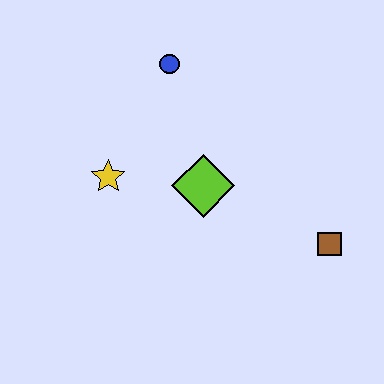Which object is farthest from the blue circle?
The brown square is farthest from the blue circle.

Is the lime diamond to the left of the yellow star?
No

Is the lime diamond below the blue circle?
Yes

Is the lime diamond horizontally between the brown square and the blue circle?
Yes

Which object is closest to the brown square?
The lime diamond is closest to the brown square.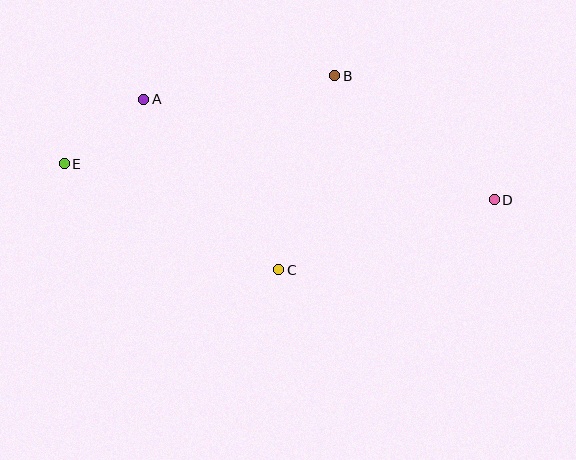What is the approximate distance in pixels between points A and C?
The distance between A and C is approximately 217 pixels.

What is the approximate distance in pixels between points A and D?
The distance between A and D is approximately 365 pixels.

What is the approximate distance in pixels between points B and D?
The distance between B and D is approximately 202 pixels.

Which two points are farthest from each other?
Points D and E are farthest from each other.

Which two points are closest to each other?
Points A and E are closest to each other.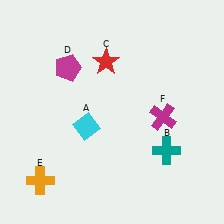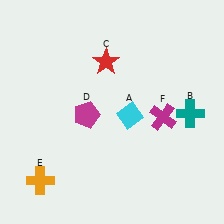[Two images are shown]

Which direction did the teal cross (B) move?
The teal cross (B) moved up.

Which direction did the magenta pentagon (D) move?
The magenta pentagon (D) moved down.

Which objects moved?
The objects that moved are: the cyan diamond (A), the teal cross (B), the magenta pentagon (D).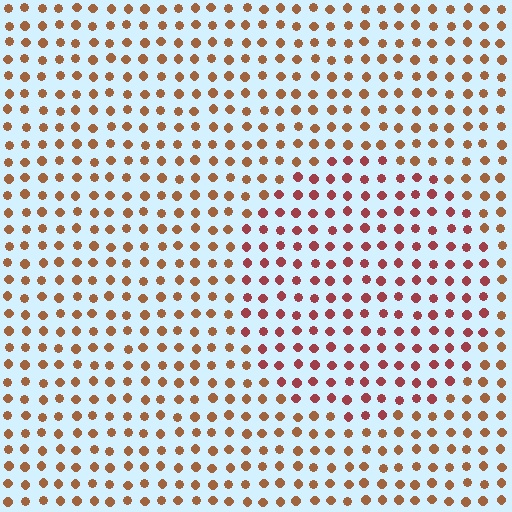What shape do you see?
I see a circle.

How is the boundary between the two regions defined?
The boundary is defined purely by a slight shift in hue (about 29 degrees). Spacing, size, and orientation are identical on both sides.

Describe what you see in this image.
The image is filled with small brown elements in a uniform arrangement. A circle-shaped region is visible where the elements are tinted to a slightly different hue, forming a subtle color boundary.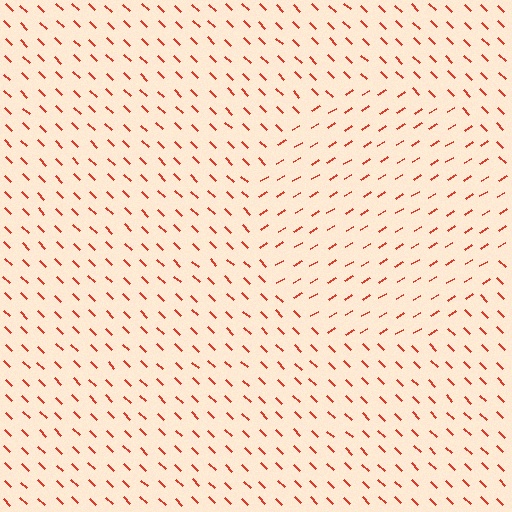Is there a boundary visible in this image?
Yes, there is a texture boundary formed by a change in line orientation.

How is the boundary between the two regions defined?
The boundary is defined purely by a change in line orientation (approximately 76 degrees difference). All lines are the same color and thickness.